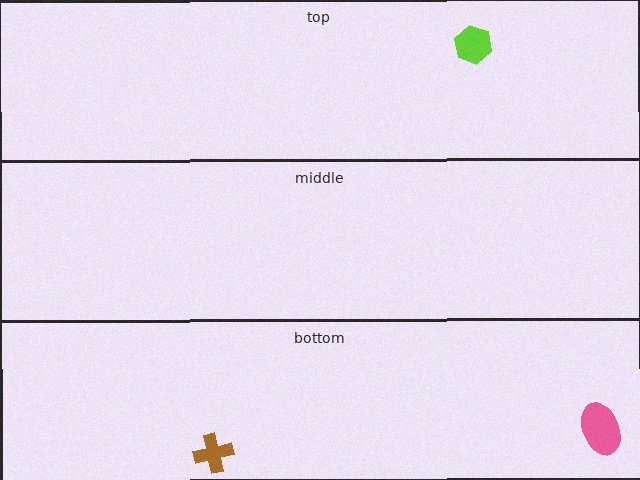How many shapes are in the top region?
1.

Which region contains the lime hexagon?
The top region.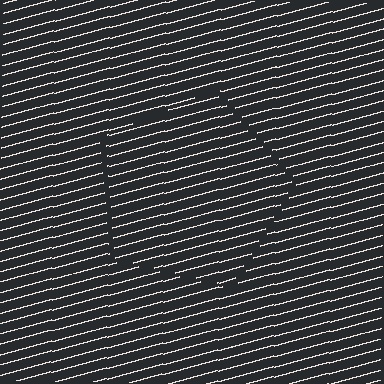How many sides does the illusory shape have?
5 sides — the line-ends trace a pentagon.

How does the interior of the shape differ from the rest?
The interior of the shape contains the same grating, shifted by half a period — the contour is defined by the phase discontinuity where line-ends from the inner and outer gratings abut.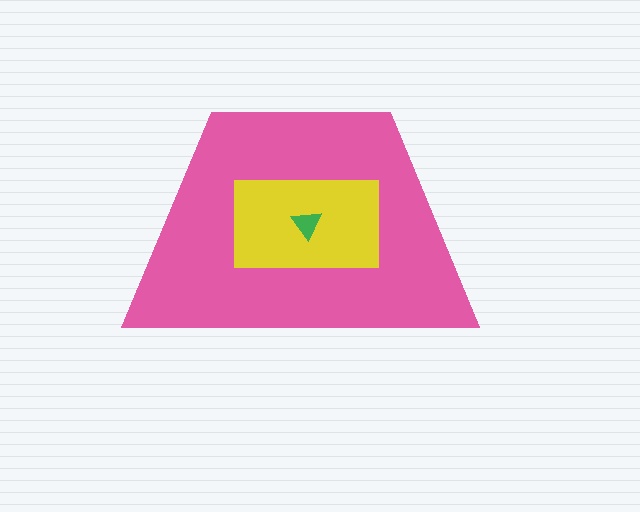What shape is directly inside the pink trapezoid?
The yellow rectangle.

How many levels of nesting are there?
3.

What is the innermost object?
The green triangle.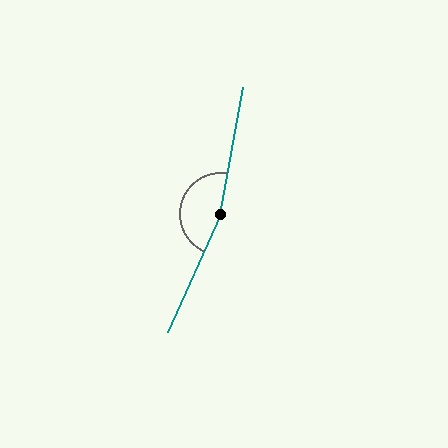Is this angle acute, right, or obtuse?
It is obtuse.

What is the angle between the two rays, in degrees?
Approximately 166 degrees.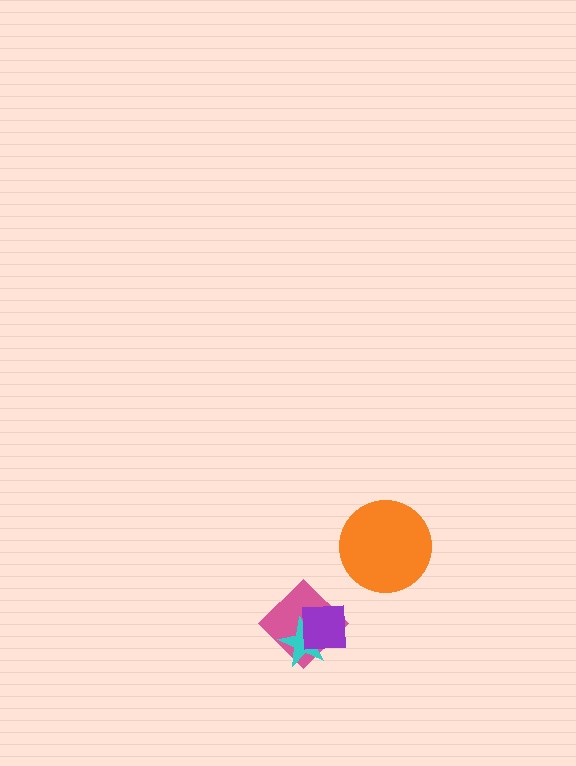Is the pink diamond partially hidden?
Yes, it is partially covered by another shape.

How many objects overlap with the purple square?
2 objects overlap with the purple square.